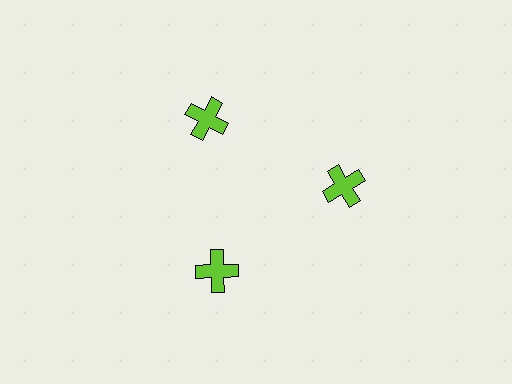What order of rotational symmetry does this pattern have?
This pattern has 3-fold rotational symmetry.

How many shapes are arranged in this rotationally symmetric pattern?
There are 3 shapes, arranged in 3 groups of 1.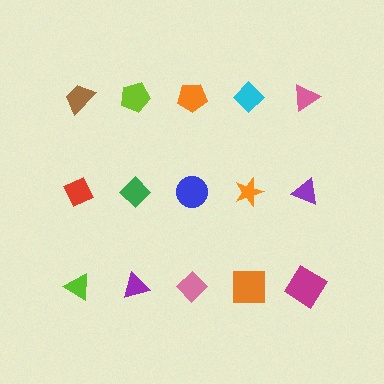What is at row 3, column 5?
A magenta diamond.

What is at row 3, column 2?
A purple triangle.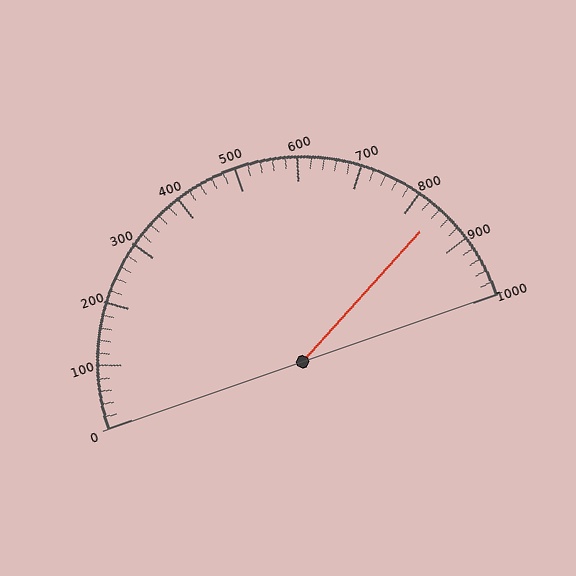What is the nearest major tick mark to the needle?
The nearest major tick mark is 800.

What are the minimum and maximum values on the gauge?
The gauge ranges from 0 to 1000.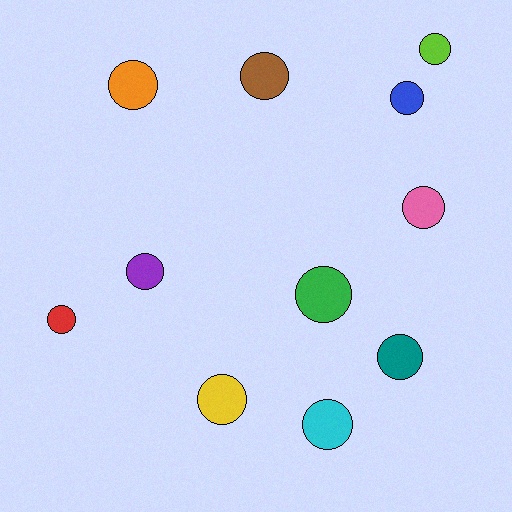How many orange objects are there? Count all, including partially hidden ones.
There is 1 orange object.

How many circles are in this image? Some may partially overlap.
There are 11 circles.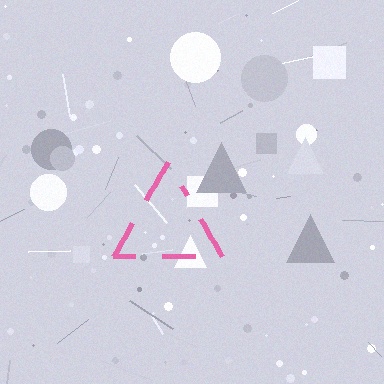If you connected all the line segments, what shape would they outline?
They would outline a triangle.